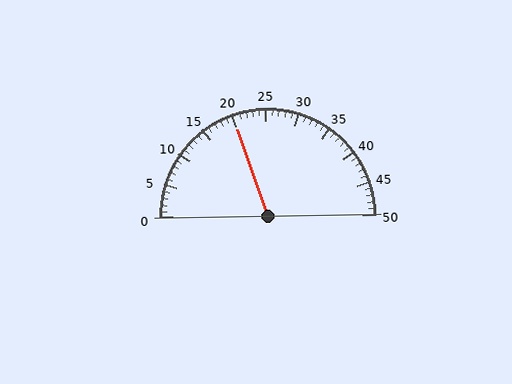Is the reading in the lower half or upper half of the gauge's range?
The reading is in the lower half of the range (0 to 50).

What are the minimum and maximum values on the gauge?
The gauge ranges from 0 to 50.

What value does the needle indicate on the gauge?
The needle indicates approximately 20.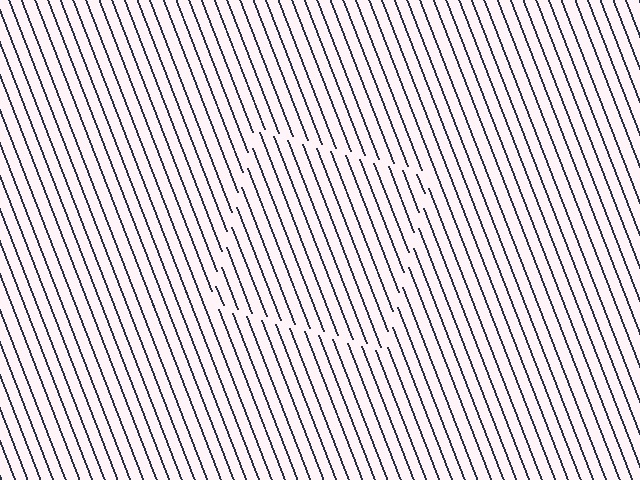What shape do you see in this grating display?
An illusory square. The interior of the shape contains the same grating, shifted by half a period — the contour is defined by the phase discontinuity where line-ends from the inner and outer gratings abut.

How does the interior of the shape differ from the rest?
The interior of the shape contains the same grating, shifted by half a period — the contour is defined by the phase discontinuity where line-ends from the inner and outer gratings abut.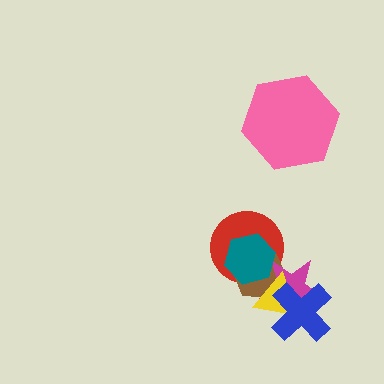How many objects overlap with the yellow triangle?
3 objects overlap with the yellow triangle.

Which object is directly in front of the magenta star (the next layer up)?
The yellow triangle is directly in front of the magenta star.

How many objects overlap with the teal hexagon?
3 objects overlap with the teal hexagon.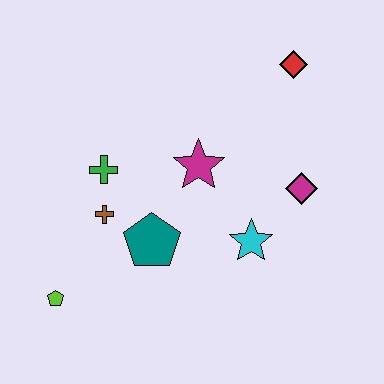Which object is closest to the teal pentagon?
The brown cross is closest to the teal pentagon.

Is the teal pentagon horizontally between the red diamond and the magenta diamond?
No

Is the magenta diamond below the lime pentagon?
No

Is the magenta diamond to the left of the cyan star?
No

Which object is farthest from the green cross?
The red diamond is farthest from the green cross.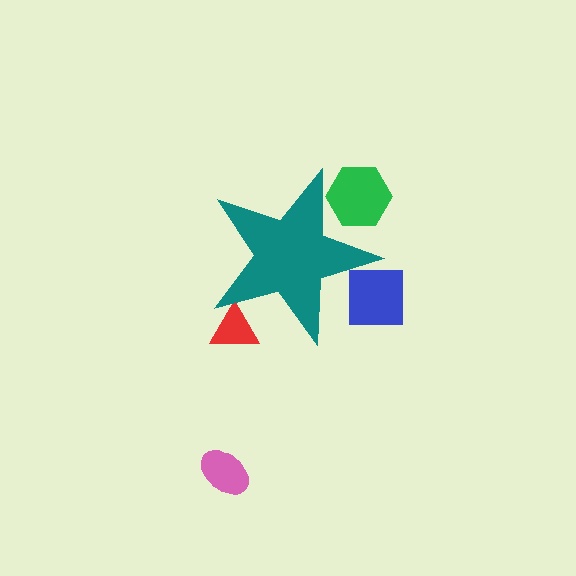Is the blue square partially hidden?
Yes, the blue square is partially hidden behind the teal star.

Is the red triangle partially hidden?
Yes, the red triangle is partially hidden behind the teal star.